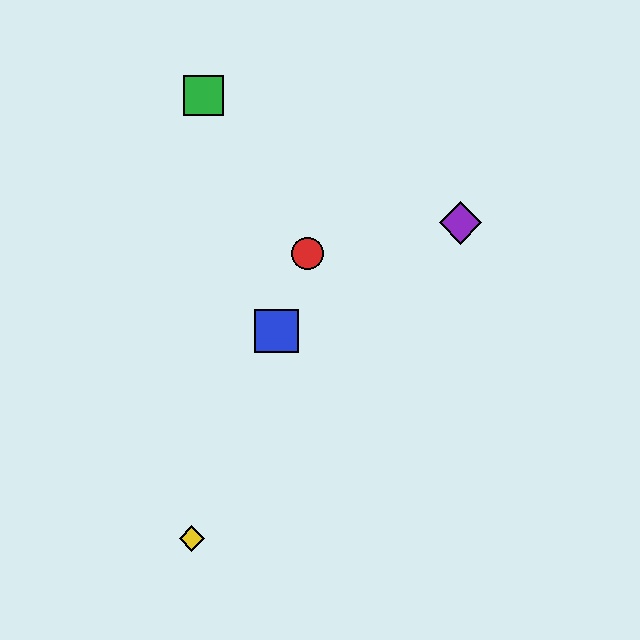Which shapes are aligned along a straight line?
The red circle, the blue square, the yellow diamond are aligned along a straight line.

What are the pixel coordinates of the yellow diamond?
The yellow diamond is at (192, 538).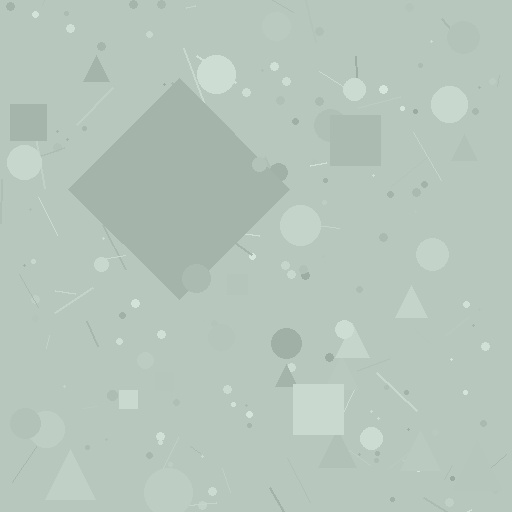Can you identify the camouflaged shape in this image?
The camouflaged shape is a diamond.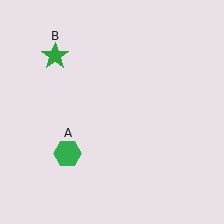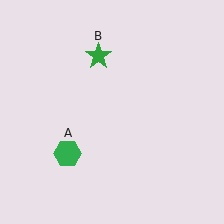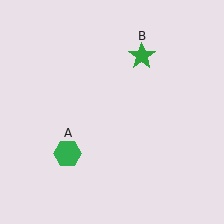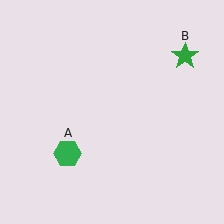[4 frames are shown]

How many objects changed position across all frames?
1 object changed position: green star (object B).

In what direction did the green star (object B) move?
The green star (object B) moved right.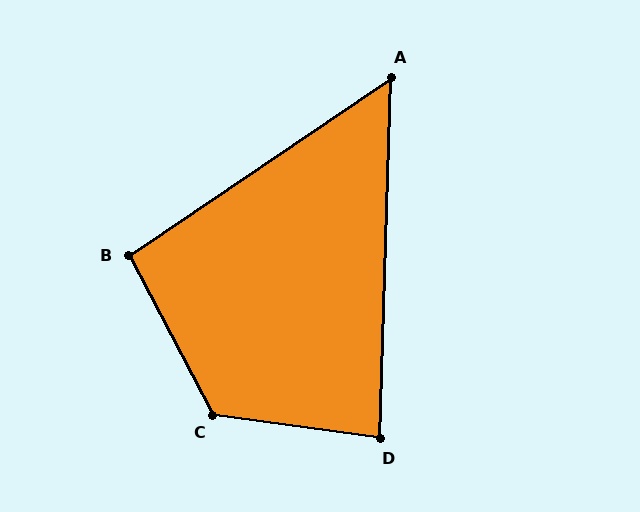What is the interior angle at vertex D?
Approximately 84 degrees (acute).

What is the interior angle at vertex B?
Approximately 96 degrees (obtuse).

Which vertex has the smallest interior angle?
A, at approximately 54 degrees.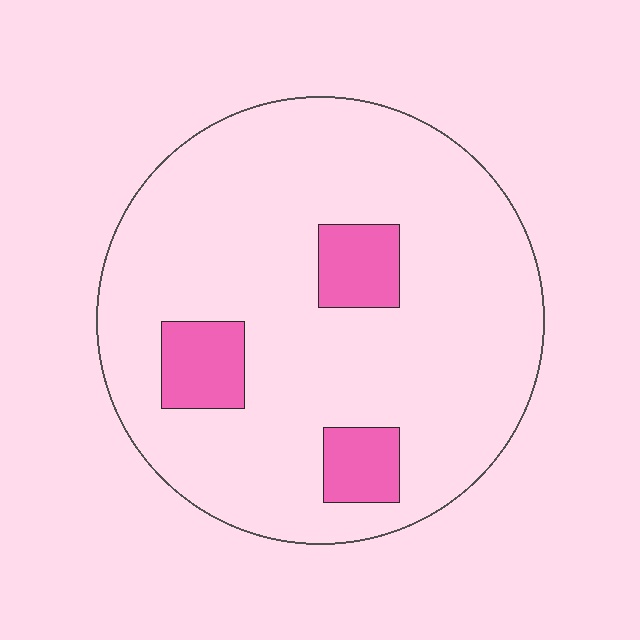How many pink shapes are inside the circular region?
3.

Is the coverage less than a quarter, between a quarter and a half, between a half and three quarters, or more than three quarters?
Less than a quarter.